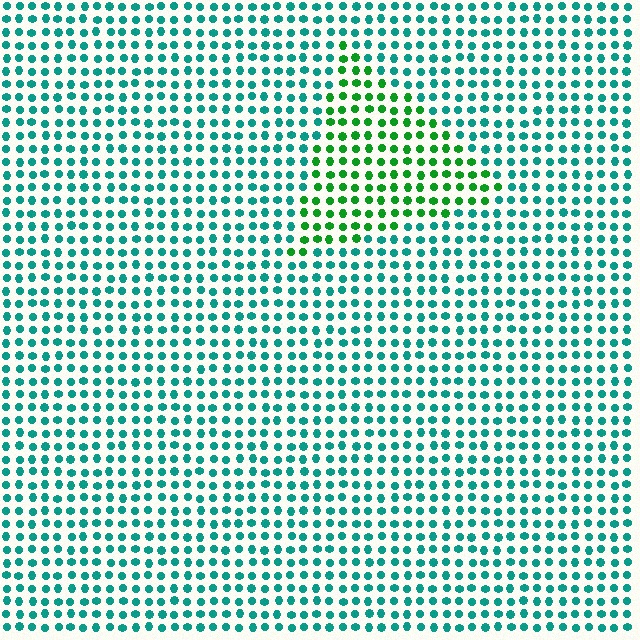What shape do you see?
I see a triangle.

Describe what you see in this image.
The image is filled with small teal elements in a uniform arrangement. A triangle-shaped region is visible where the elements are tinted to a slightly different hue, forming a subtle color boundary.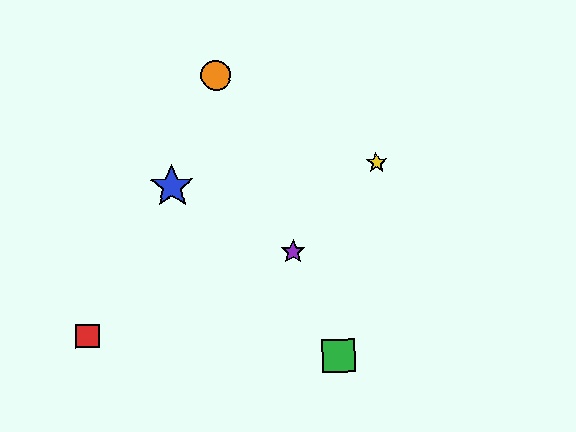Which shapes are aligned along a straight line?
The green square, the purple star, the orange circle are aligned along a straight line.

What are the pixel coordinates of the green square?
The green square is at (339, 356).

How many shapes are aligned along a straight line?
3 shapes (the green square, the purple star, the orange circle) are aligned along a straight line.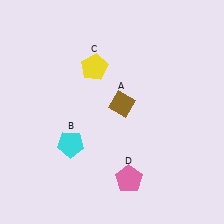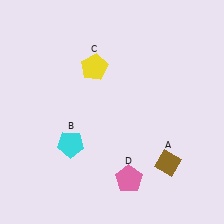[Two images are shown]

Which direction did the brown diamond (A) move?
The brown diamond (A) moved down.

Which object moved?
The brown diamond (A) moved down.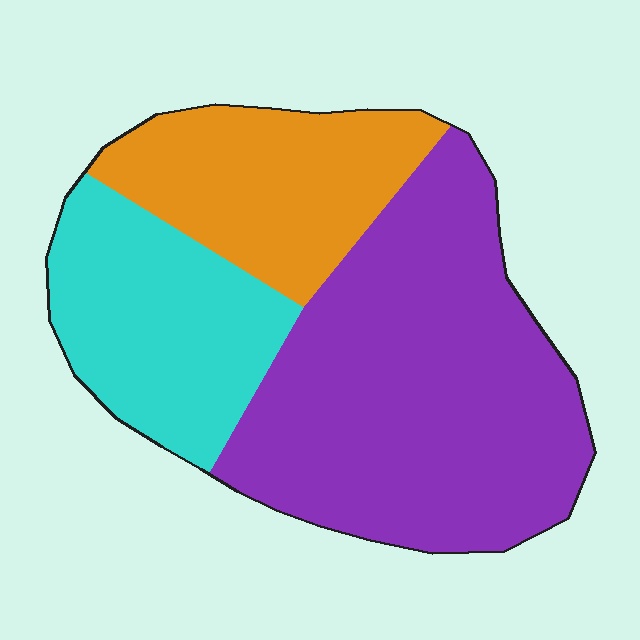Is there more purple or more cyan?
Purple.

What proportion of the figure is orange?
Orange takes up about one quarter (1/4) of the figure.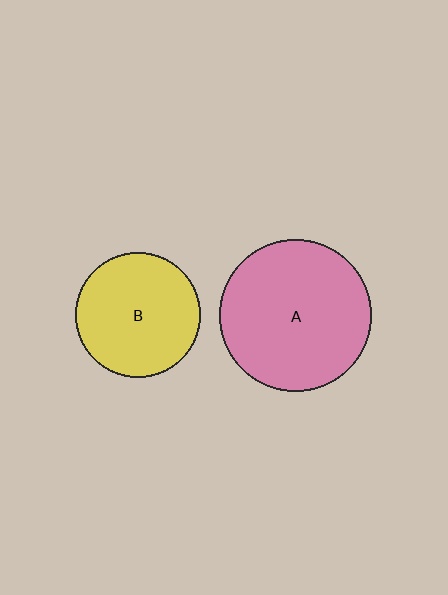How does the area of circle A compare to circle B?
Approximately 1.5 times.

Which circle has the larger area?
Circle A (pink).